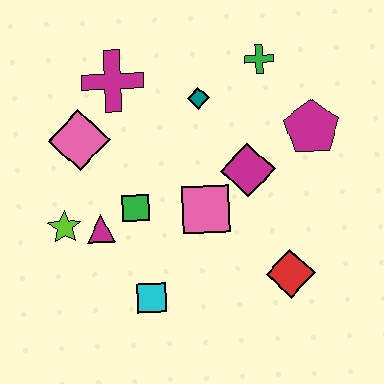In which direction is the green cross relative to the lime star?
The green cross is to the right of the lime star.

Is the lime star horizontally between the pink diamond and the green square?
No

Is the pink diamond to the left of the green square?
Yes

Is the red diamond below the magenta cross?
Yes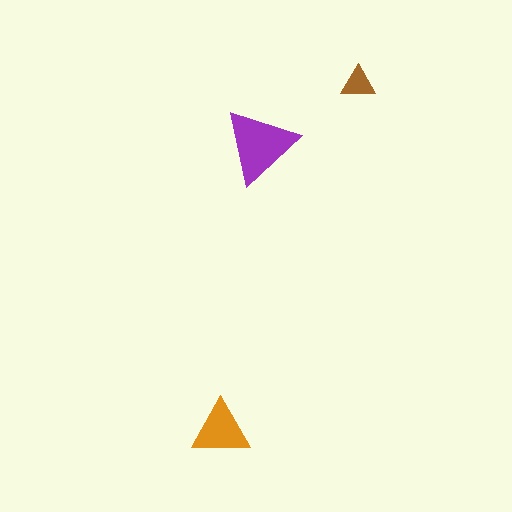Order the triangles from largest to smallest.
the purple one, the orange one, the brown one.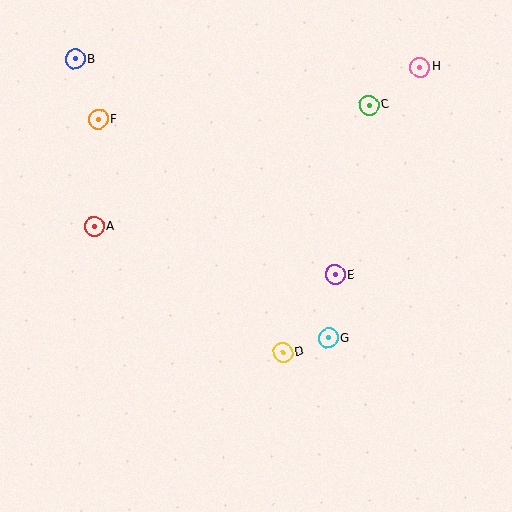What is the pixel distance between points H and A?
The distance between H and A is 363 pixels.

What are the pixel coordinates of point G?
Point G is at (328, 338).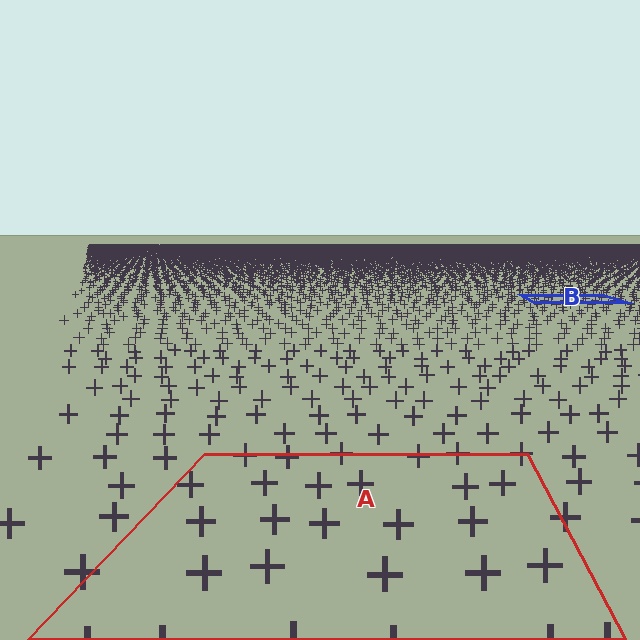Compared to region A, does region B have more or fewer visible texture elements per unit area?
Region B has more texture elements per unit area — they are packed more densely because it is farther away.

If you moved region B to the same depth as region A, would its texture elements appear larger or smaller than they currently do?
They would appear larger. At a closer depth, the same texture elements are projected at a bigger on-screen size.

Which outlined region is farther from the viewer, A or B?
Region B is farther from the viewer — the texture elements inside it appear smaller and more densely packed.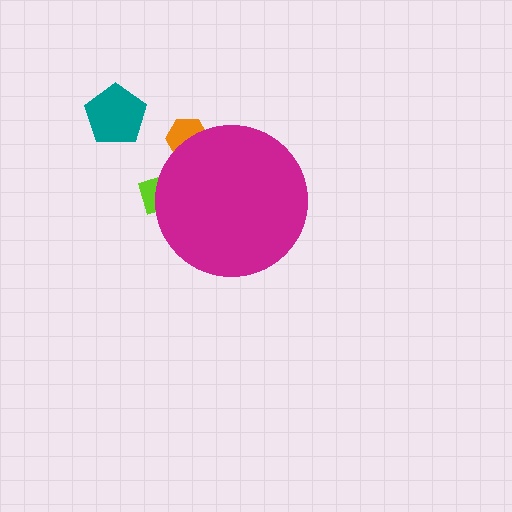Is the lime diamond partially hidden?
Yes, the lime diamond is partially hidden behind the magenta circle.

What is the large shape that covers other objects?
A magenta circle.